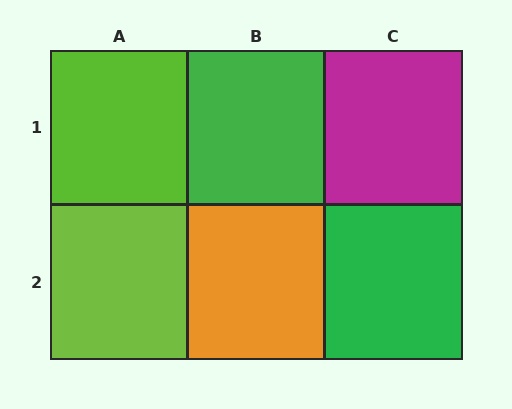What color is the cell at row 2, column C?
Green.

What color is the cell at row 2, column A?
Lime.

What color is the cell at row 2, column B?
Orange.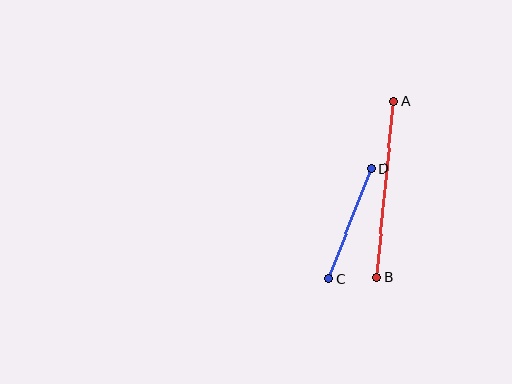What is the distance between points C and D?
The distance is approximately 118 pixels.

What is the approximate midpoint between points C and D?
The midpoint is at approximately (350, 224) pixels.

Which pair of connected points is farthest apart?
Points A and B are farthest apart.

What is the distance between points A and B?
The distance is approximately 177 pixels.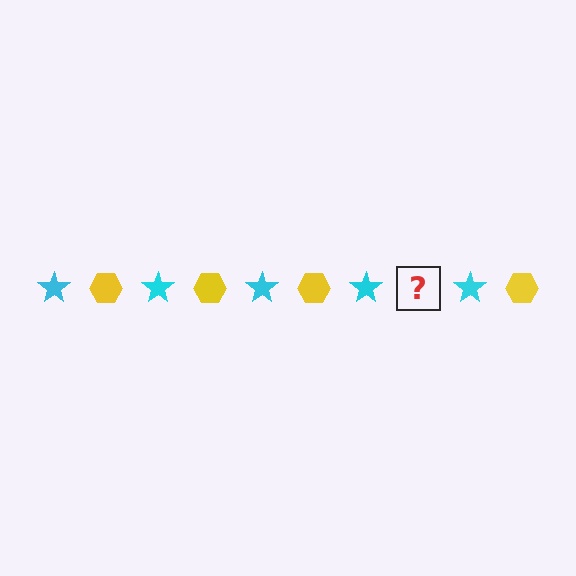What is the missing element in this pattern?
The missing element is a yellow hexagon.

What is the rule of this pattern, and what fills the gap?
The rule is that the pattern alternates between cyan star and yellow hexagon. The gap should be filled with a yellow hexagon.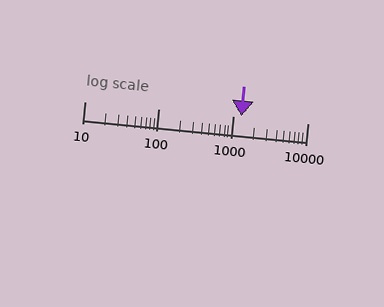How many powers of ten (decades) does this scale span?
The scale spans 3 decades, from 10 to 10000.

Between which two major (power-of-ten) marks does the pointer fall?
The pointer is between 1000 and 10000.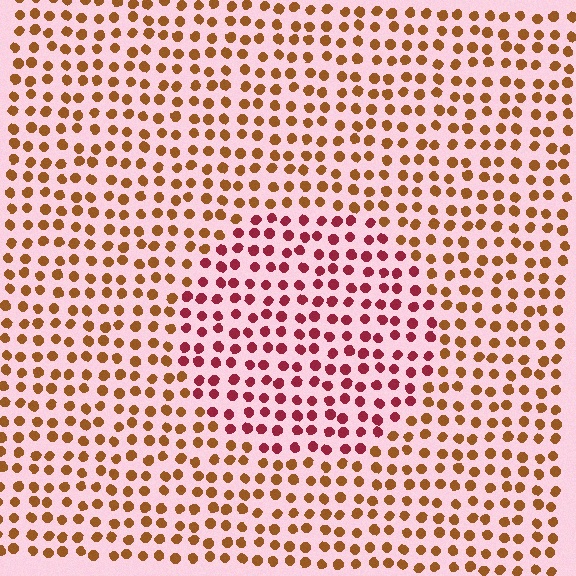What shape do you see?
I see a circle.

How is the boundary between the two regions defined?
The boundary is defined purely by a slight shift in hue (about 42 degrees). Spacing, size, and orientation are identical on both sides.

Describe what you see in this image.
The image is filled with small brown elements in a uniform arrangement. A circle-shaped region is visible where the elements are tinted to a slightly different hue, forming a subtle color boundary.